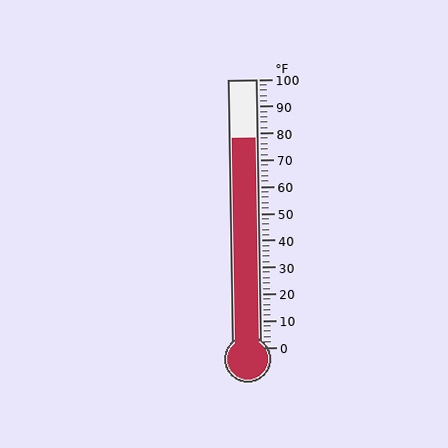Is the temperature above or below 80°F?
The temperature is below 80°F.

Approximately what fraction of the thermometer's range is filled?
The thermometer is filled to approximately 80% of its range.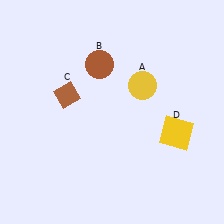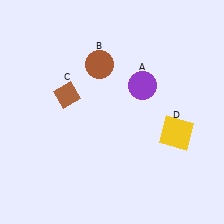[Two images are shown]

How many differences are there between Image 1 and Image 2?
There is 1 difference between the two images.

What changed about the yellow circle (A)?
In Image 1, A is yellow. In Image 2, it changed to purple.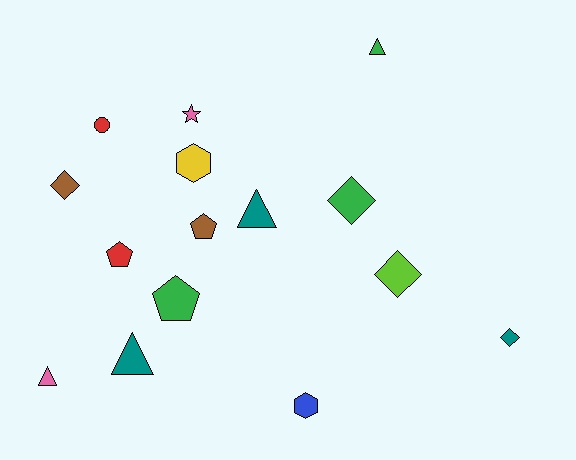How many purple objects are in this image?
There are no purple objects.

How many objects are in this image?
There are 15 objects.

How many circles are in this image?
There is 1 circle.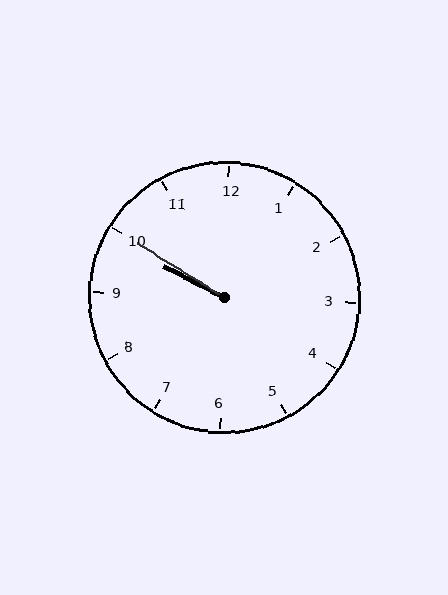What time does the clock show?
9:50.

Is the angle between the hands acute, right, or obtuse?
It is acute.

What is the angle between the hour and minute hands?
Approximately 5 degrees.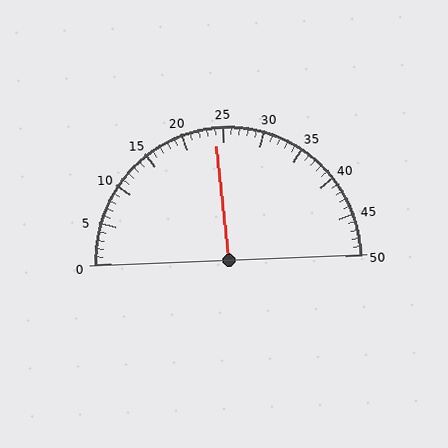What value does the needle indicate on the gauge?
The needle indicates approximately 24.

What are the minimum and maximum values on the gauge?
The gauge ranges from 0 to 50.